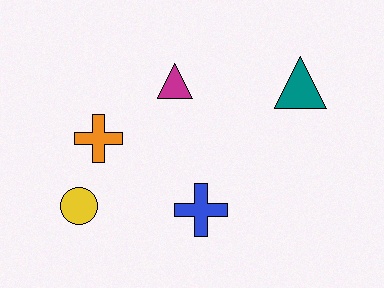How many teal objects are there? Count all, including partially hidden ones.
There is 1 teal object.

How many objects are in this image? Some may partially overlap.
There are 5 objects.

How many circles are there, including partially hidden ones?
There is 1 circle.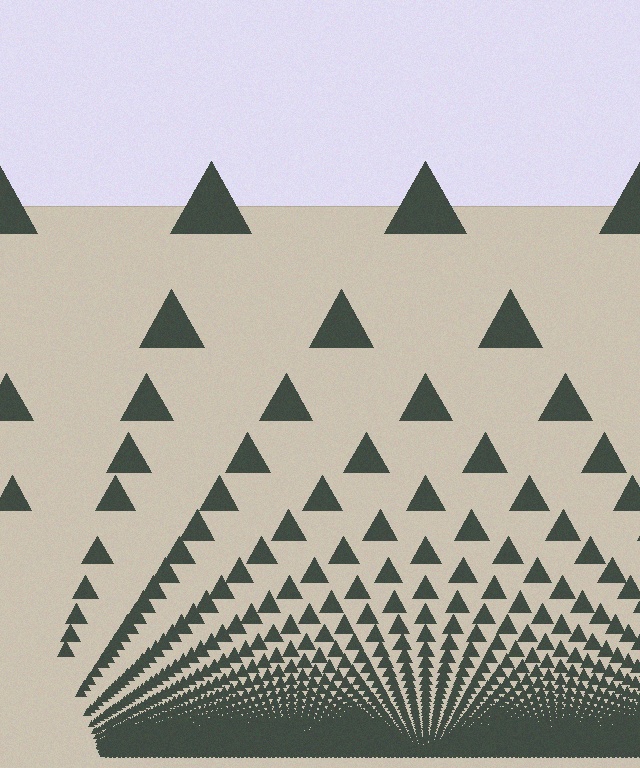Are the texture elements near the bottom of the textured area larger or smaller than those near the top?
Smaller. The gradient is inverted — elements near the bottom are smaller and denser.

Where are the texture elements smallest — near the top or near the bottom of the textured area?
Near the bottom.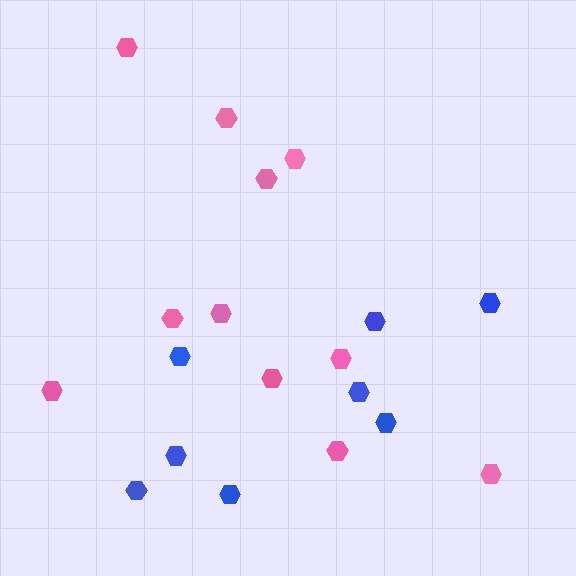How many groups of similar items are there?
There are 2 groups: one group of pink hexagons (11) and one group of blue hexagons (8).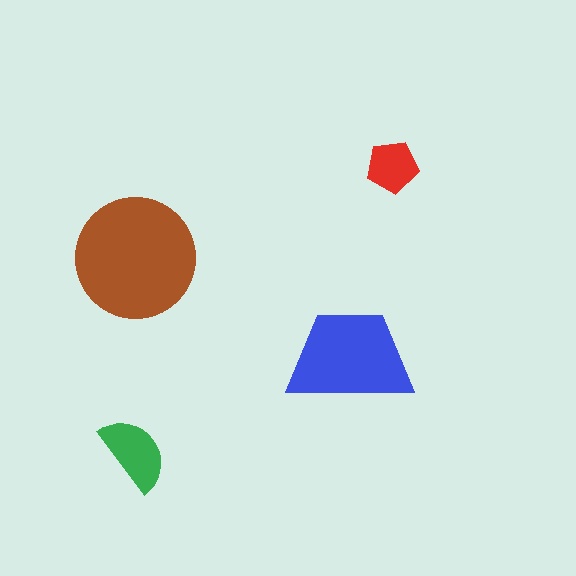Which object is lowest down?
The green semicircle is bottommost.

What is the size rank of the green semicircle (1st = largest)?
3rd.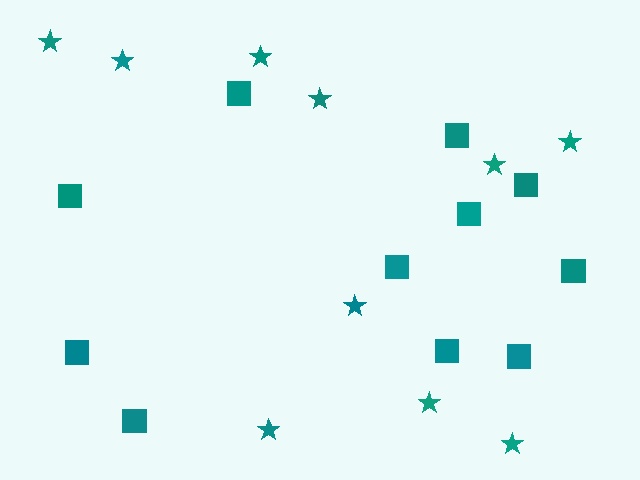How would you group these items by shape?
There are 2 groups: one group of squares (11) and one group of stars (10).